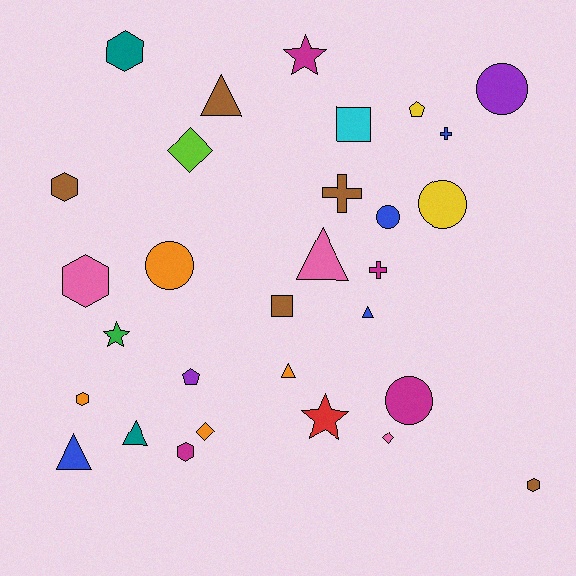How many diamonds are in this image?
There are 3 diamonds.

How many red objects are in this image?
There is 1 red object.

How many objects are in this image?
There are 30 objects.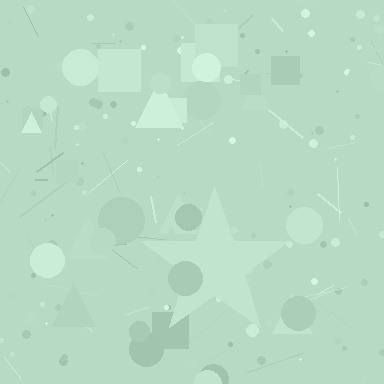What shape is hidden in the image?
A star is hidden in the image.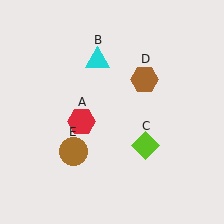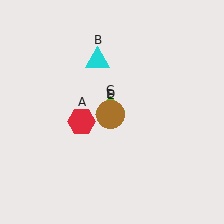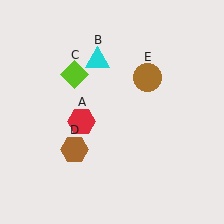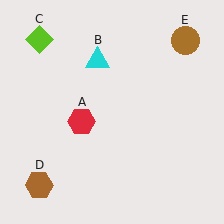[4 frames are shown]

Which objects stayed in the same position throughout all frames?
Red hexagon (object A) and cyan triangle (object B) remained stationary.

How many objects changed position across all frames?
3 objects changed position: lime diamond (object C), brown hexagon (object D), brown circle (object E).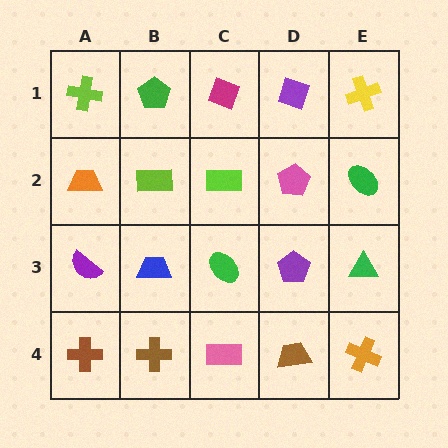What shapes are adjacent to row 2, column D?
A purple diamond (row 1, column D), a purple pentagon (row 3, column D), a lime rectangle (row 2, column C), a green ellipse (row 2, column E).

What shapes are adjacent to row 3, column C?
A lime rectangle (row 2, column C), a pink rectangle (row 4, column C), a blue trapezoid (row 3, column B), a purple pentagon (row 3, column D).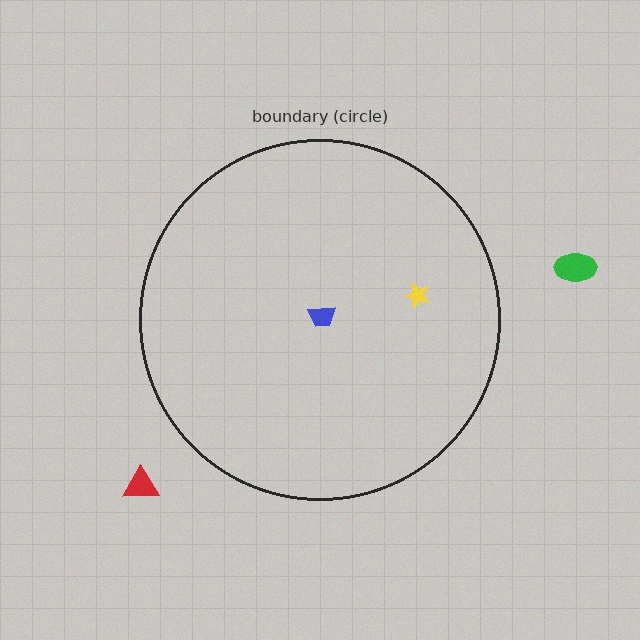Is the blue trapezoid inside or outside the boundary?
Inside.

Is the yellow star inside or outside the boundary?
Inside.